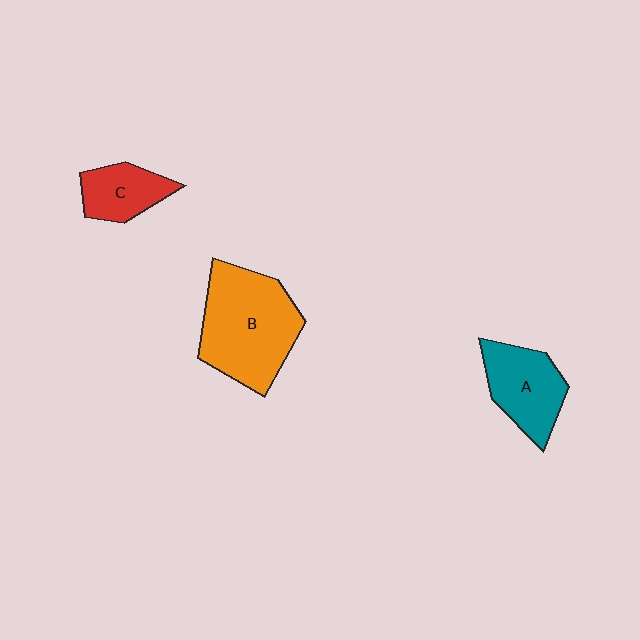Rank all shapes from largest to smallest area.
From largest to smallest: B (orange), A (teal), C (red).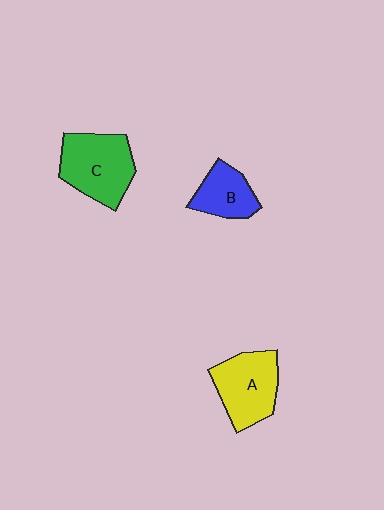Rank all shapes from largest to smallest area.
From largest to smallest: C (green), A (yellow), B (blue).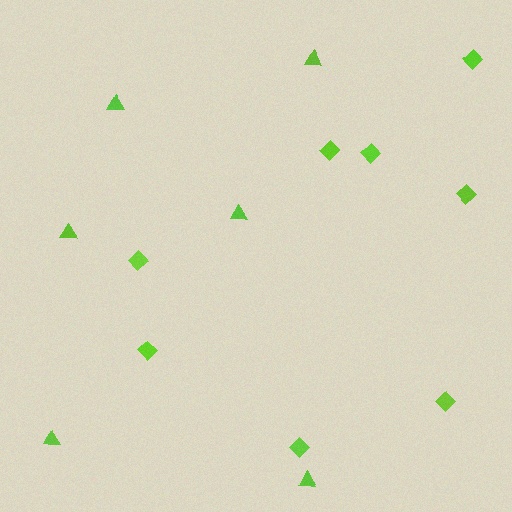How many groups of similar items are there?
There are 2 groups: one group of triangles (6) and one group of diamonds (8).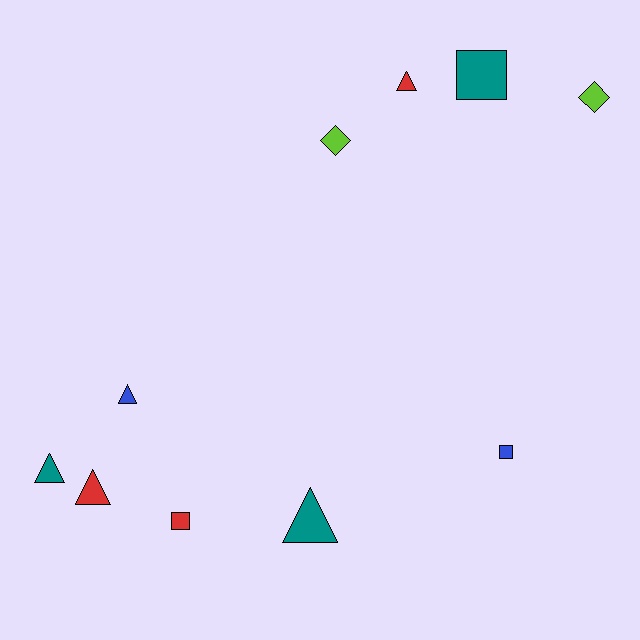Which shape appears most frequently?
Triangle, with 5 objects.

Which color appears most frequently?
Red, with 3 objects.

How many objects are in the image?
There are 10 objects.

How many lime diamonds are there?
There are 2 lime diamonds.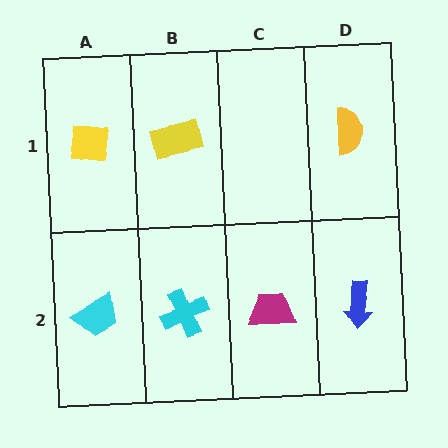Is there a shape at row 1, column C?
No, that cell is empty.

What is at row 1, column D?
A yellow semicircle.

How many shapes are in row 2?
4 shapes.